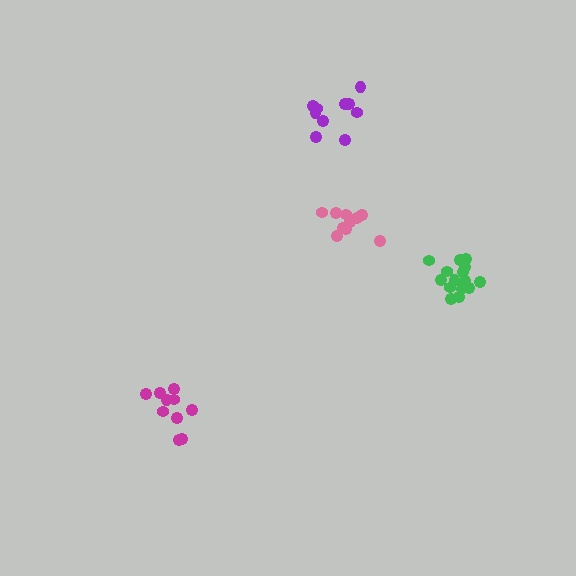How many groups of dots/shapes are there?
There are 4 groups.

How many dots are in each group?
Group 1: 10 dots, Group 2: 15 dots, Group 3: 10 dots, Group 4: 10 dots (45 total).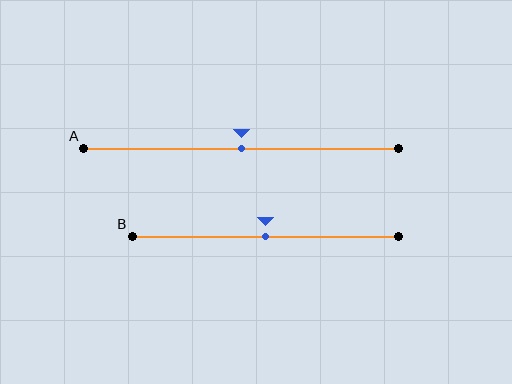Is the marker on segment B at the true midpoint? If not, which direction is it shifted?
Yes, the marker on segment B is at the true midpoint.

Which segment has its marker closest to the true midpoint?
Segment A has its marker closest to the true midpoint.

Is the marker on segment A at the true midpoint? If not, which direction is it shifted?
Yes, the marker on segment A is at the true midpoint.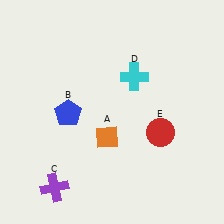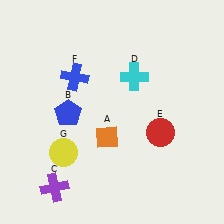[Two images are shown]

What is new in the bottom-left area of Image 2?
A yellow circle (G) was added in the bottom-left area of Image 2.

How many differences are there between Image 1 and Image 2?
There are 2 differences between the two images.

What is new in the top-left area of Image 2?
A blue cross (F) was added in the top-left area of Image 2.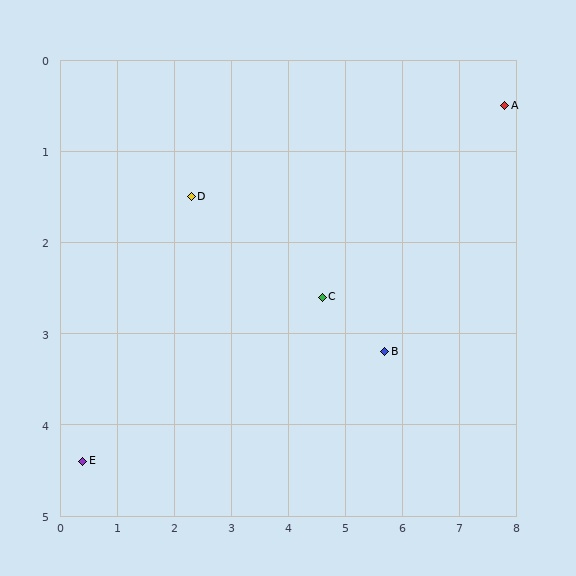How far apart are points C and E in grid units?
Points C and E are about 4.6 grid units apart.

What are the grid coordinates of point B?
Point B is at approximately (5.7, 3.2).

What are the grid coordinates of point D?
Point D is at approximately (2.3, 1.5).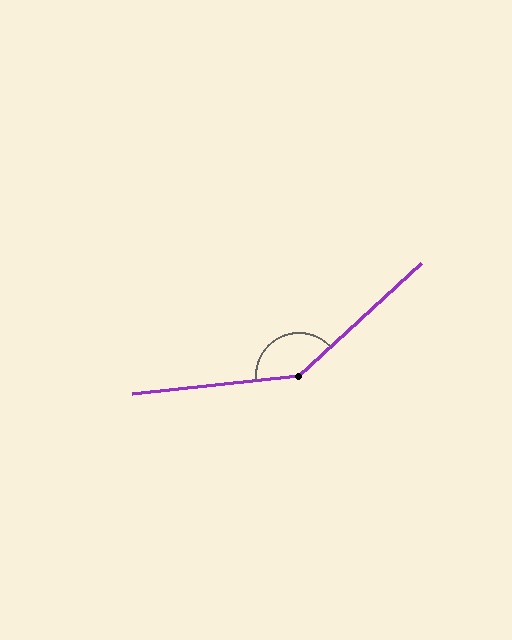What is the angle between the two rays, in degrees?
Approximately 144 degrees.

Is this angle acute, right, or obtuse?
It is obtuse.